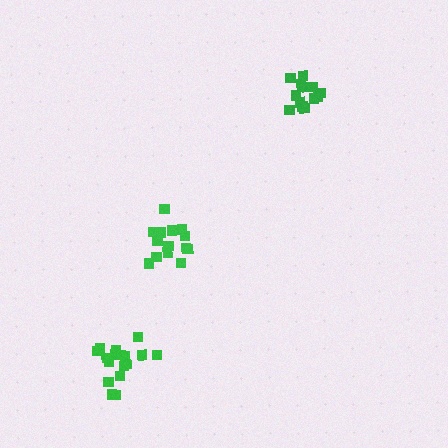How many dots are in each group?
Group 1: 16 dots, Group 2: 15 dots, Group 3: 17 dots (48 total).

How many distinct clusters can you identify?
There are 3 distinct clusters.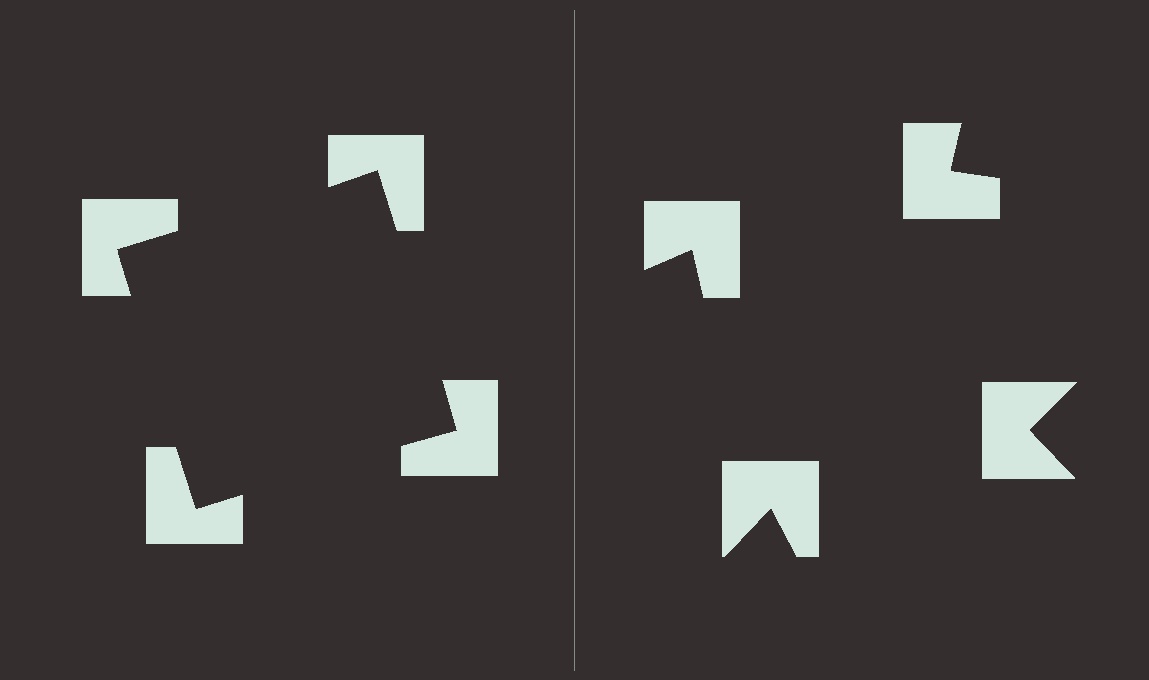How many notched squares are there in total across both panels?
8 — 4 on each side.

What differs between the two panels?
The notched squares are positioned identically on both sides; only the wedge orientations differ. On the left they align to a square; on the right they are misaligned.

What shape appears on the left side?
An illusory square.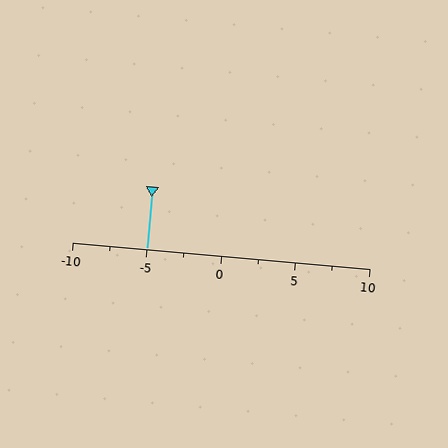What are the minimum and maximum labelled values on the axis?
The axis runs from -10 to 10.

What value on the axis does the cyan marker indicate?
The marker indicates approximately -5.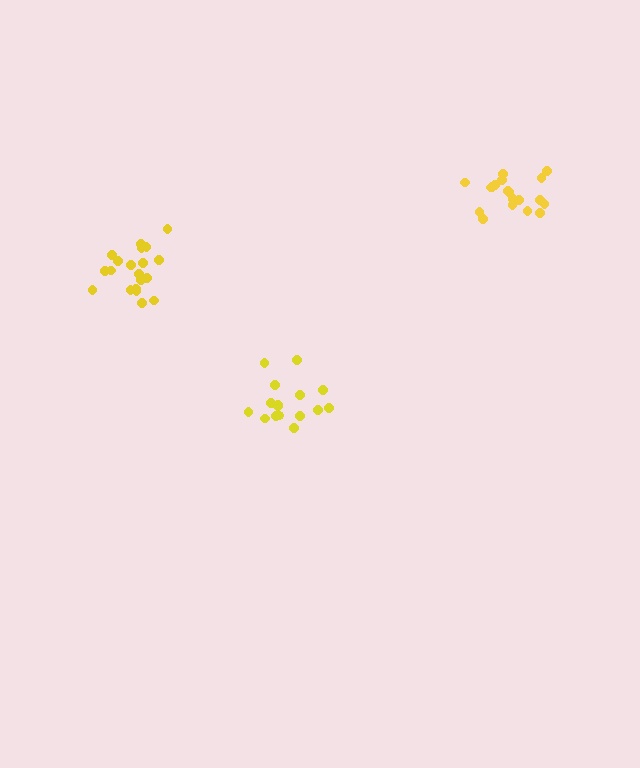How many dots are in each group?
Group 1: 17 dots, Group 2: 20 dots, Group 3: 19 dots (56 total).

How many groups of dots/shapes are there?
There are 3 groups.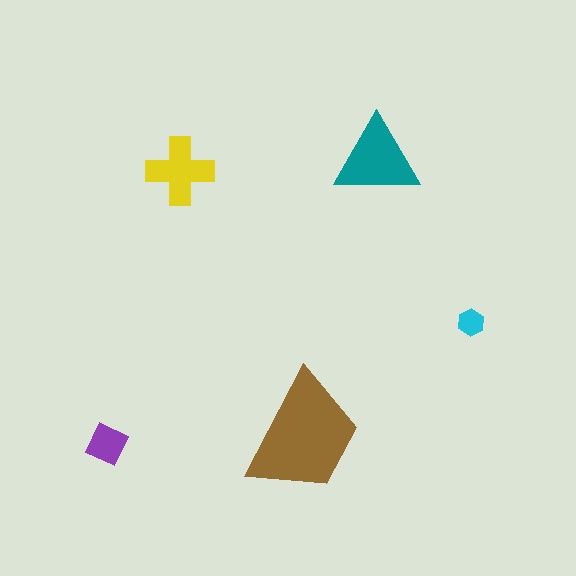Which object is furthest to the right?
The cyan hexagon is rightmost.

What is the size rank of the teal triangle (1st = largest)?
2nd.